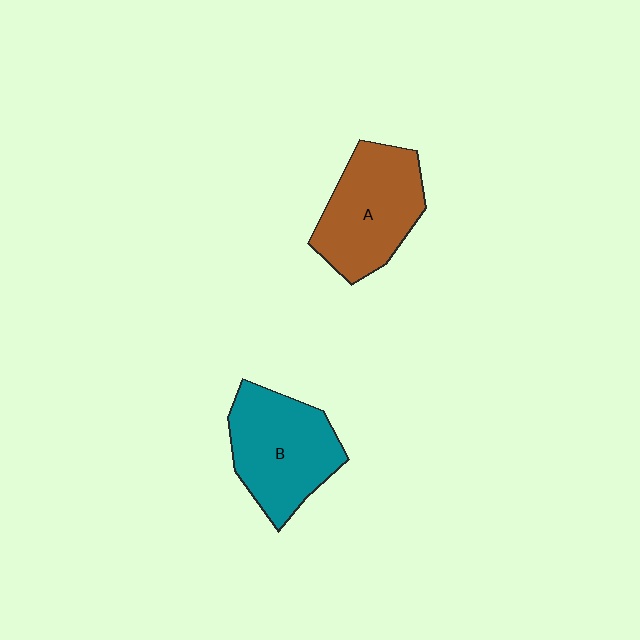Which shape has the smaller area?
Shape A (brown).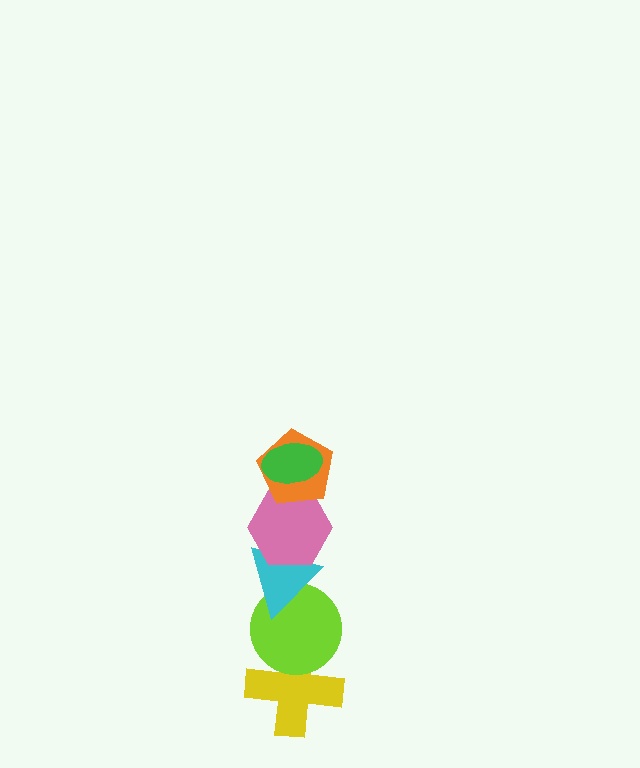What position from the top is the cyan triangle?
The cyan triangle is 4th from the top.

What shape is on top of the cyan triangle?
The pink hexagon is on top of the cyan triangle.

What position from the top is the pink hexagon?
The pink hexagon is 3rd from the top.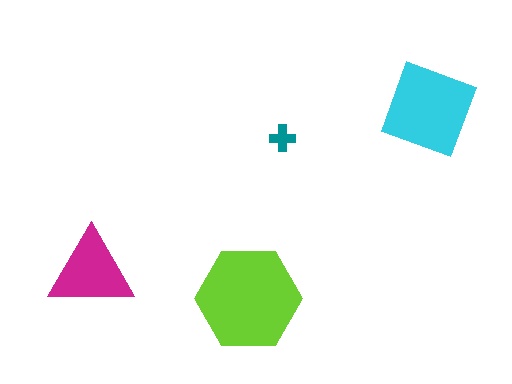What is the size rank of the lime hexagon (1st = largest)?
1st.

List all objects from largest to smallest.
The lime hexagon, the cyan diamond, the magenta triangle, the teal cross.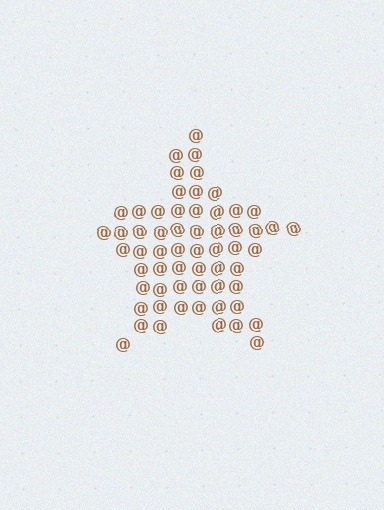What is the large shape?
The large shape is a star.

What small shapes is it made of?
It is made of small at signs.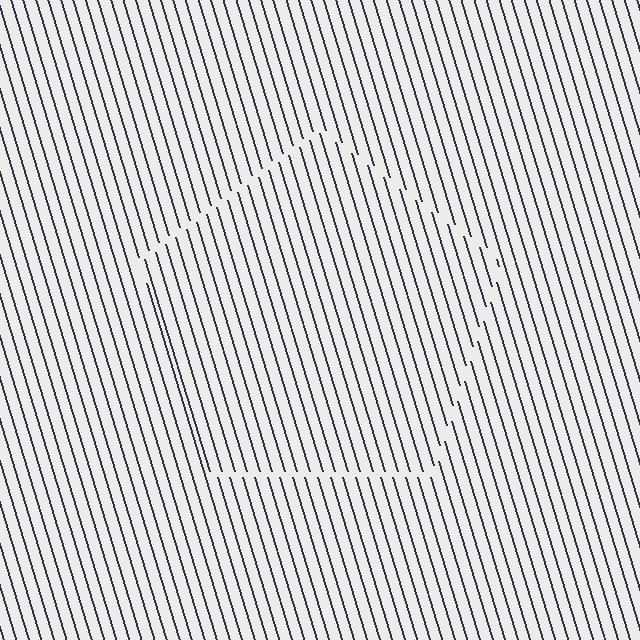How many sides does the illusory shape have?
5 sides — the line-ends trace a pentagon.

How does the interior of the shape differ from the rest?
The interior of the shape contains the same grating, shifted by half a period — the contour is defined by the phase discontinuity where line-ends from the inner and outer gratings abut.